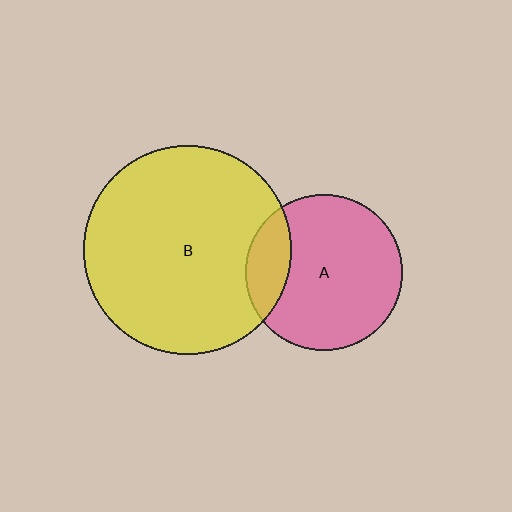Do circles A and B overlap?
Yes.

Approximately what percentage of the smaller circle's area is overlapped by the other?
Approximately 20%.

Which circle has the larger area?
Circle B (yellow).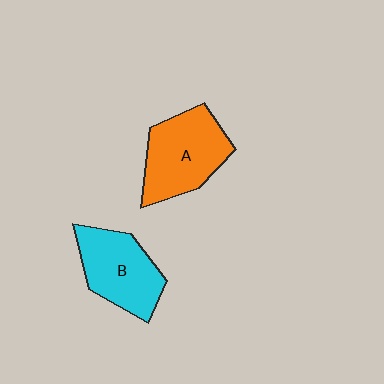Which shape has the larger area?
Shape A (orange).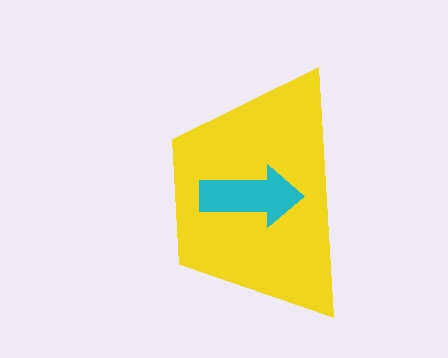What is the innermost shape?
The cyan arrow.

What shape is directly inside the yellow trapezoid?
The cyan arrow.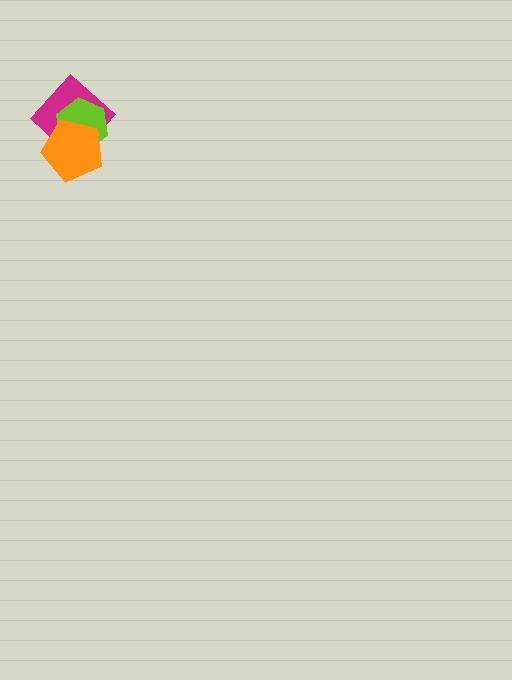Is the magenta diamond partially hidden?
Yes, it is partially covered by another shape.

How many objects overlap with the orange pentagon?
2 objects overlap with the orange pentagon.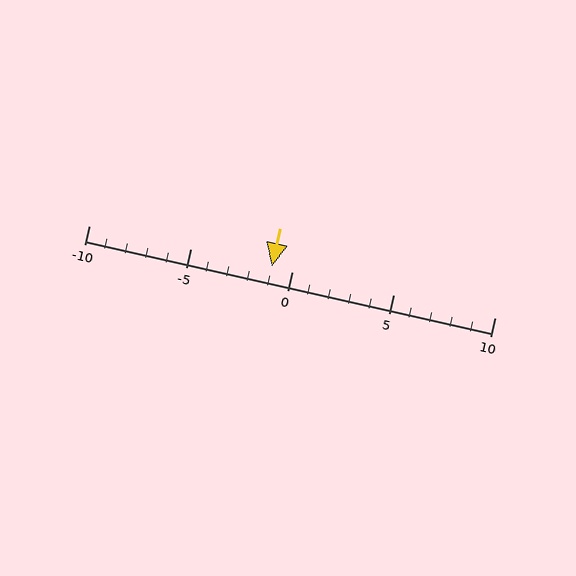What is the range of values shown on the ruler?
The ruler shows values from -10 to 10.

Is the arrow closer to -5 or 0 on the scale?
The arrow is closer to 0.